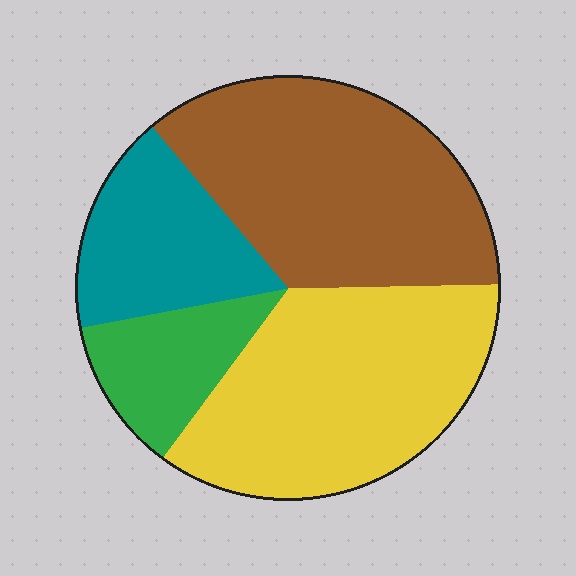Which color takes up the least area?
Green, at roughly 10%.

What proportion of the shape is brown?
Brown covers 36% of the shape.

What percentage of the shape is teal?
Teal covers roughly 15% of the shape.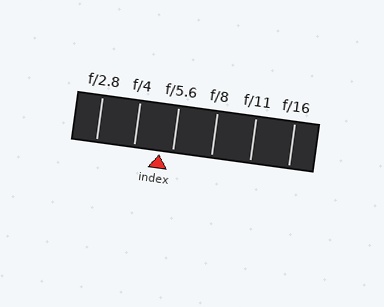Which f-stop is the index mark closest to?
The index mark is closest to f/5.6.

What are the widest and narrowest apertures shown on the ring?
The widest aperture shown is f/2.8 and the narrowest is f/16.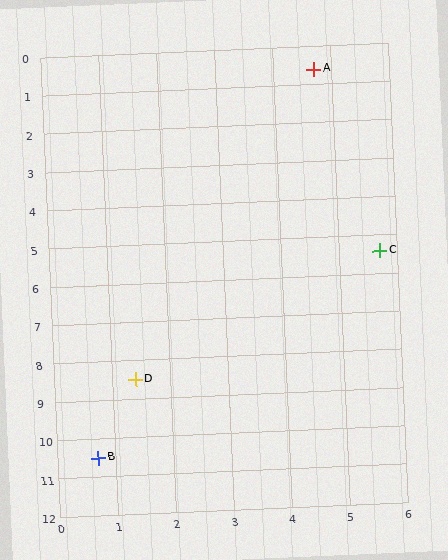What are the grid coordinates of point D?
Point D is at approximately (1.4, 8.5).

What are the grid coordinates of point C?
Point C is at approximately (5.7, 5.4).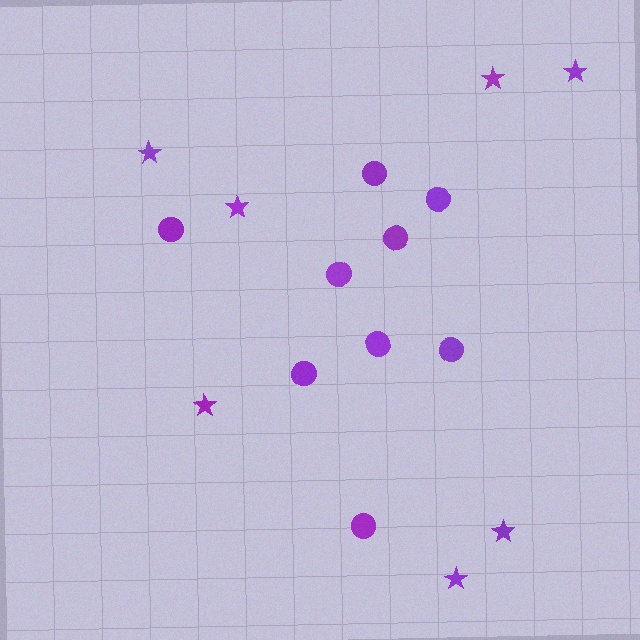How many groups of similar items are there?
There are 2 groups: one group of stars (7) and one group of circles (9).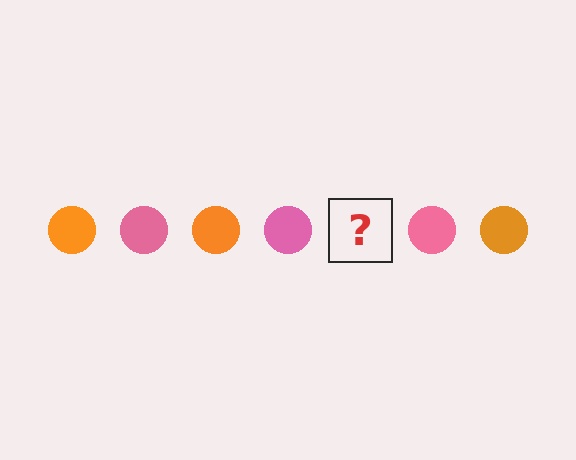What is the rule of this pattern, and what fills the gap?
The rule is that the pattern cycles through orange, pink circles. The gap should be filled with an orange circle.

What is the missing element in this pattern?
The missing element is an orange circle.